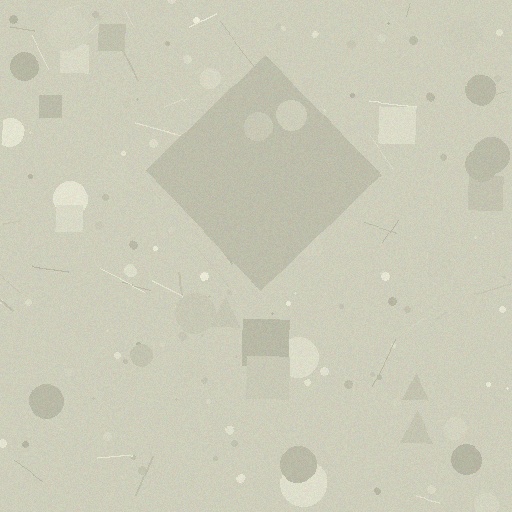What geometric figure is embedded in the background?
A diamond is embedded in the background.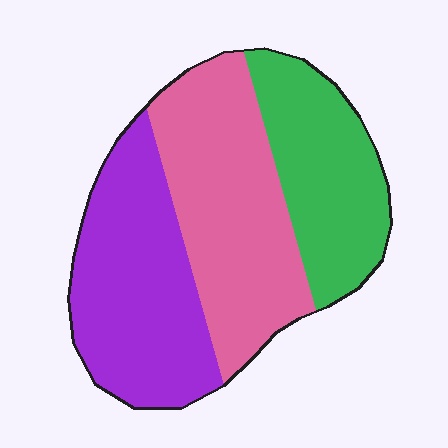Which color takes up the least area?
Green, at roughly 25%.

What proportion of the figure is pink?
Pink takes up between a third and a half of the figure.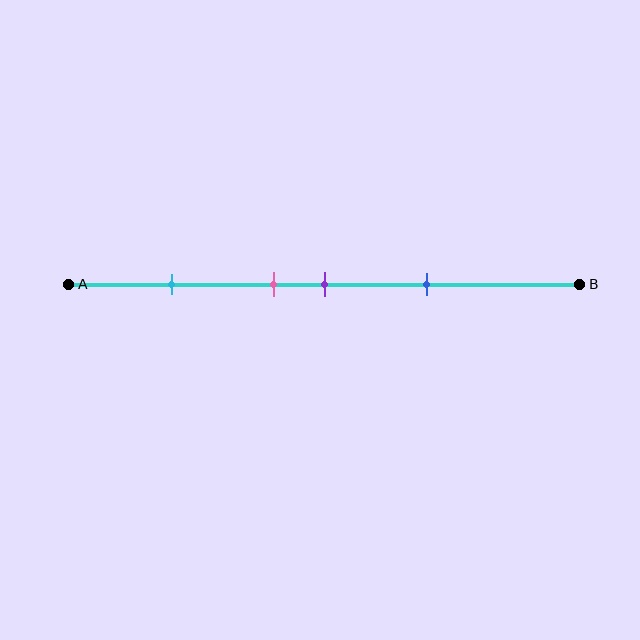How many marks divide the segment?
There are 4 marks dividing the segment.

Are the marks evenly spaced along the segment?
No, the marks are not evenly spaced.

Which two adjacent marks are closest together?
The pink and purple marks are the closest adjacent pair.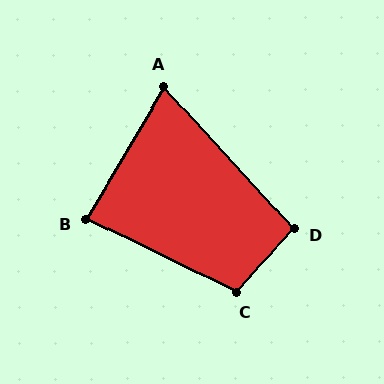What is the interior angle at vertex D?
Approximately 94 degrees (approximately right).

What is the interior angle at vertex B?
Approximately 86 degrees (approximately right).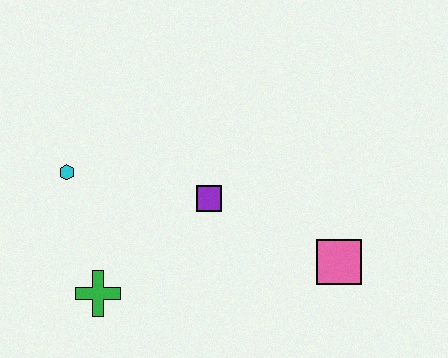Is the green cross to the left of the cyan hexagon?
No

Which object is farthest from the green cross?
The pink square is farthest from the green cross.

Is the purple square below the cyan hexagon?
Yes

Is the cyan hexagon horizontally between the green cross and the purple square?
No